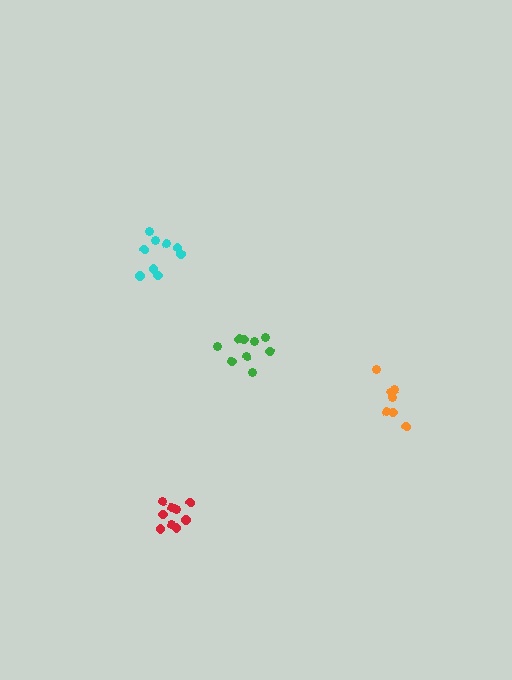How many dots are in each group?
Group 1: 9 dots, Group 2: 10 dots, Group 3: 7 dots, Group 4: 9 dots (35 total).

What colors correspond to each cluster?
The clusters are colored: green, red, orange, cyan.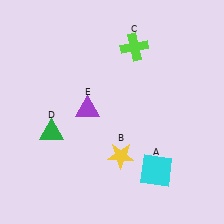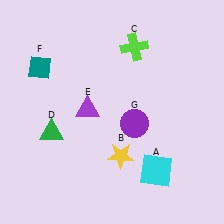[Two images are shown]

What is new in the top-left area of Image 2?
A teal diamond (F) was added in the top-left area of Image 2.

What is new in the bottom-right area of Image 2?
A purple circle (G) was added in the bottom-right area of Image 2.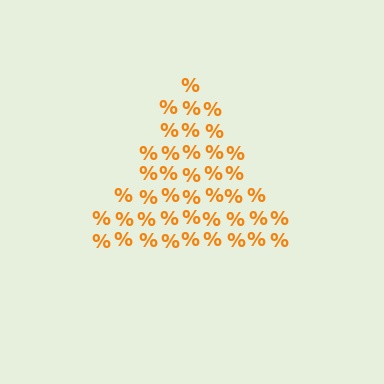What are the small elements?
The small elements are percent signs.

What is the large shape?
The large shape is a triangle.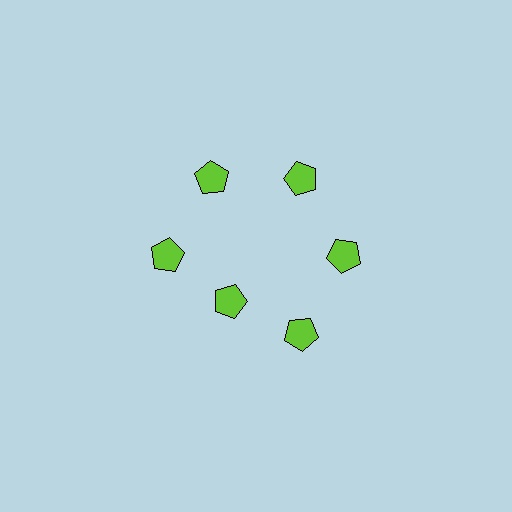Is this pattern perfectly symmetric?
No. The 6 lime pentagons are arranged in a ring, but one element near the 7 o'clock position is pulled inward toward the center, breaking the 6-fold rotational symmetry.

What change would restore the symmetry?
The symmetry would be restored by moving it outward, back onto the ring so that all 6 pentagons sit at equal angles and equal distance from the center.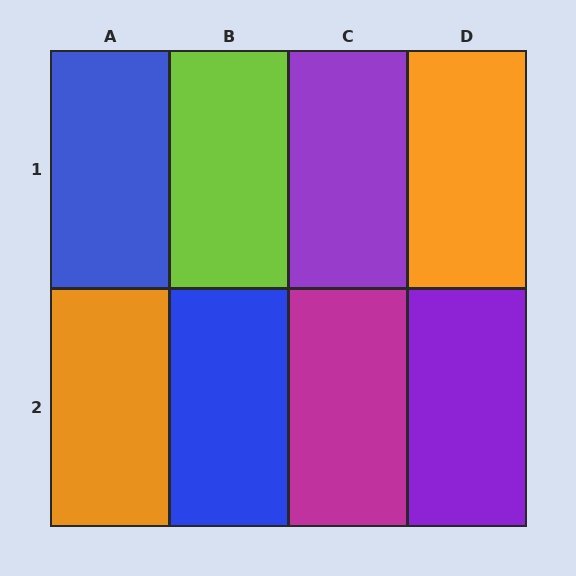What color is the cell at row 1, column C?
Purple.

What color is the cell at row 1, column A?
Blue.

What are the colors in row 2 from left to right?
Orange, blue, magenta, purple.